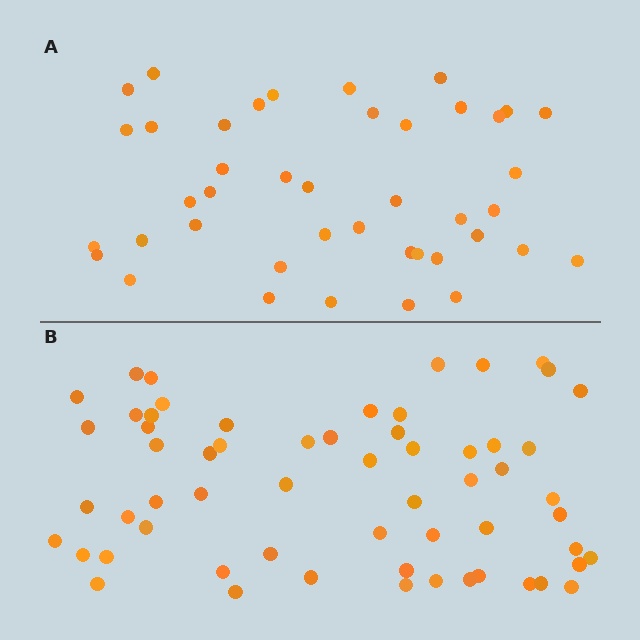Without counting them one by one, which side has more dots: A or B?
Region B (the bottom region) has more dots.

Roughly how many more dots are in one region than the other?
Region B has approximately 20 more dots than region A.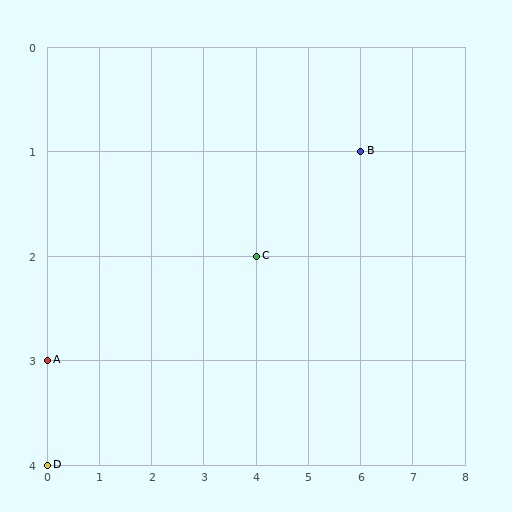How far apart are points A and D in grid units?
Points A and D are 1 row apart.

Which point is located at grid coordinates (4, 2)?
Point C is at (4, 2).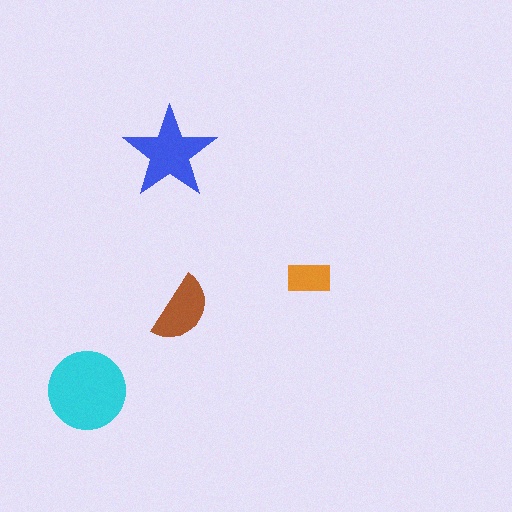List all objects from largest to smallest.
The cyan circle, the blue star, the brown semicircle, the orange rectangle.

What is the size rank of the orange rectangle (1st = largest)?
4th.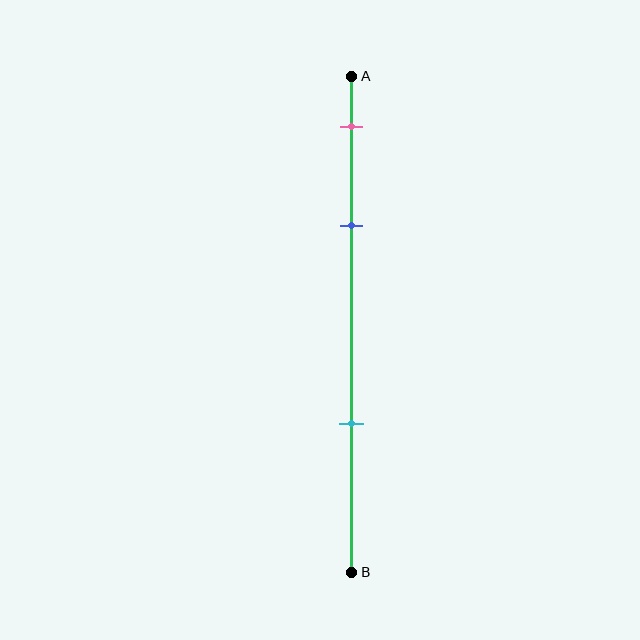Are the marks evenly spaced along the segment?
No, the marks are not evenly spaced.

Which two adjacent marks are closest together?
The pink and blue marks are the closest adjacent pair.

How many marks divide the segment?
There are 3 marks dividing the segment.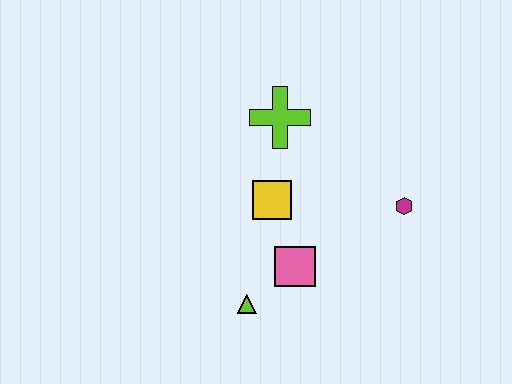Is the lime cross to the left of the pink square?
Yes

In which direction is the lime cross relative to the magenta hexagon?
The lime cross is to the left of the magenta hexagon.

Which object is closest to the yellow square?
The pink square is closest to the yellow square.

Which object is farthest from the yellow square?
The magenta hexagon is farthest from the yellow square.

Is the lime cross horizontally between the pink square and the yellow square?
Yes